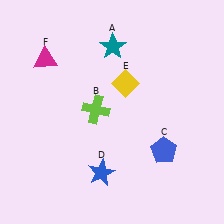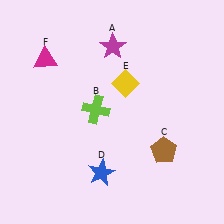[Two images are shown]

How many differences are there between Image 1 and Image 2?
There are 2 differences between the two images.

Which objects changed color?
A changed from teal to magenta. C changed from blue to brown.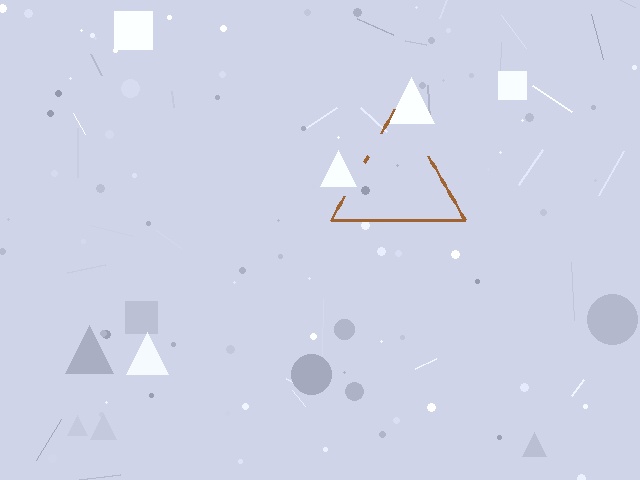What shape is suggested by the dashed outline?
The dashed outline suggests a triangle.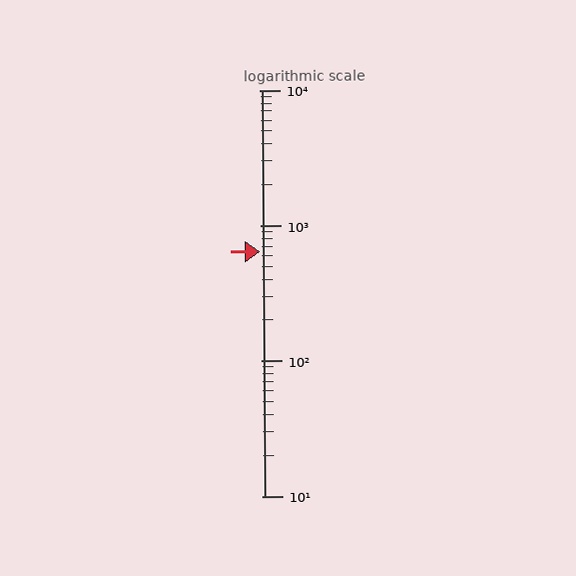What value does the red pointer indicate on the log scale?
The pointer indicates approximately 640.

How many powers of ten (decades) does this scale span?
The scale spans 3 decades, from 10 to 10000.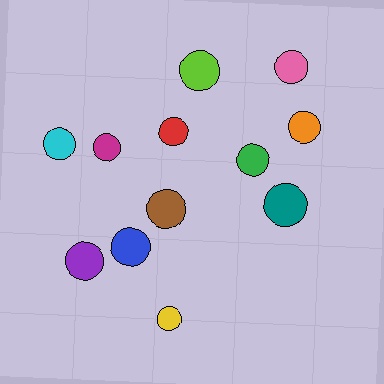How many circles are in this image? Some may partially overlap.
There are 12 circles.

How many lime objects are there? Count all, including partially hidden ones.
There is 1 lime object.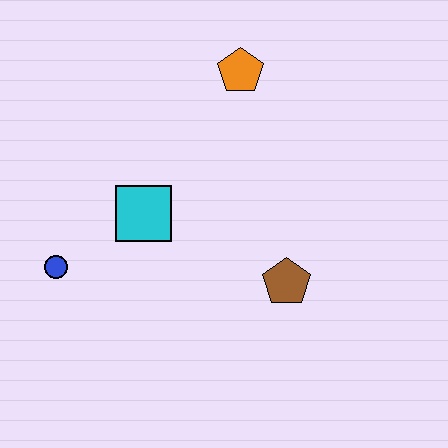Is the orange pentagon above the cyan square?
Yes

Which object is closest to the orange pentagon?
The cyan square is closest to the orange pentagon.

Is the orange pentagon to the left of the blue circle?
No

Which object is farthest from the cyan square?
The orange pentagon is farthest from the cyan square.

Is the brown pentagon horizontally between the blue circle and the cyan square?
No